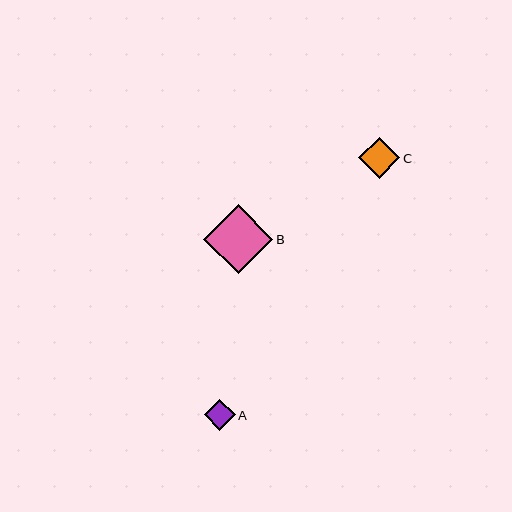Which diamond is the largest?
Diamond B is the largest with a size of approximately 69 pixels.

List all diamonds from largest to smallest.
From largest to smallest: B, C, A.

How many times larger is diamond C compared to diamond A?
Diamond C is approximately 1.3 times the size of diamond A.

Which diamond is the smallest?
Diamond A is the smallest with a size of approximately 31 pixels.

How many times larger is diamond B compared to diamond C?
Diamond B is approximately 1.7 times the size of diamond C.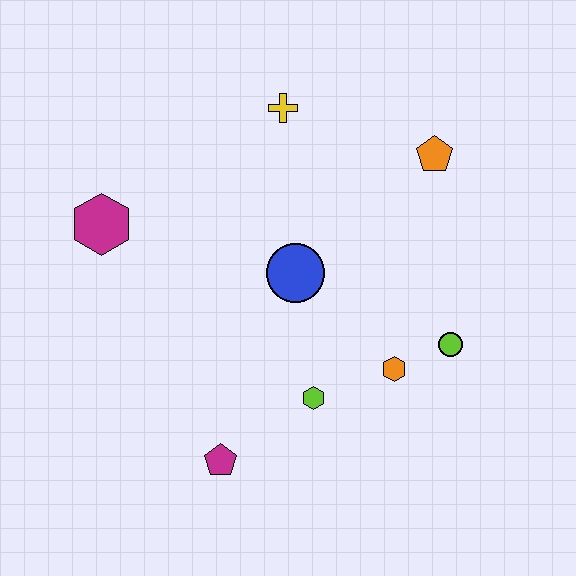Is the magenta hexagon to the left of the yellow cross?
Yes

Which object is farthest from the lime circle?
The magenta hexagon is farthest from the lime circle.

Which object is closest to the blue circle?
The lime hexagon is closest to the blue circle.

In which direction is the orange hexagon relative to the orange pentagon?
The orange hexagon is below the orange pentagon.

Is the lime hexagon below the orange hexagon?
Yes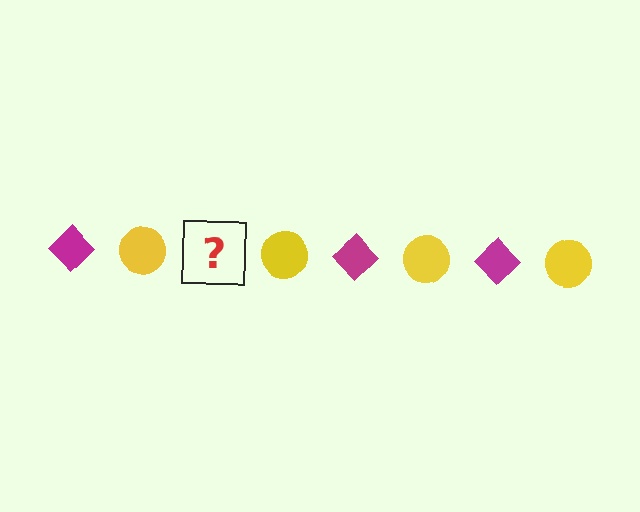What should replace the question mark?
The question mark should be replaced with a magenta diamond.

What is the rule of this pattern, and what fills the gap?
The rule is that the pattern alternates between magenta diamond and yellow circle. The gap should be filled with a magenta diamond.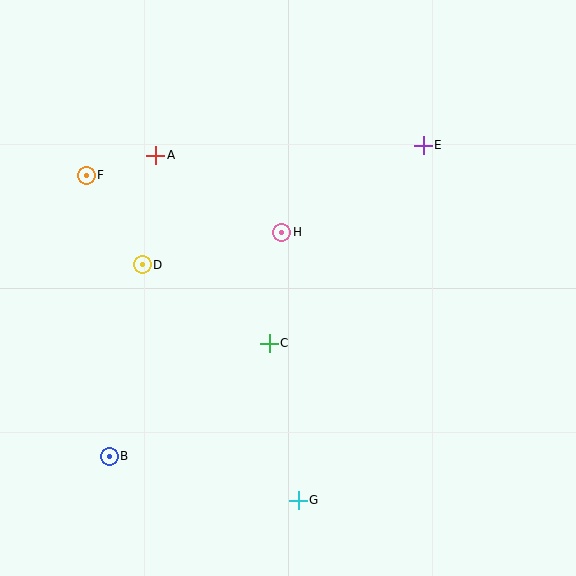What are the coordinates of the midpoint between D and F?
The midpoint between D and F is at (114, 220).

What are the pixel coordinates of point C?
Point C is at (269, 344).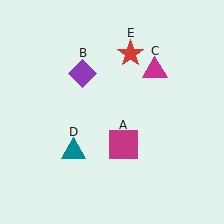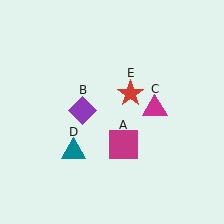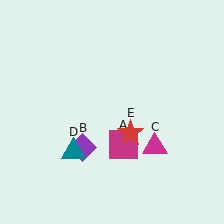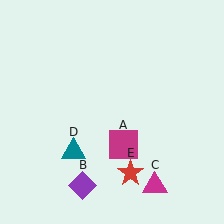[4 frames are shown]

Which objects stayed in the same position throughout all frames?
Magenta square (object A) and teal triangle (object D) remained stationary.